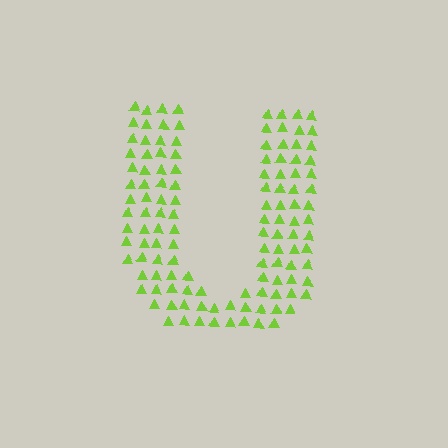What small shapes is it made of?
It is made of small triangles.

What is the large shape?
The large shape is the letter U.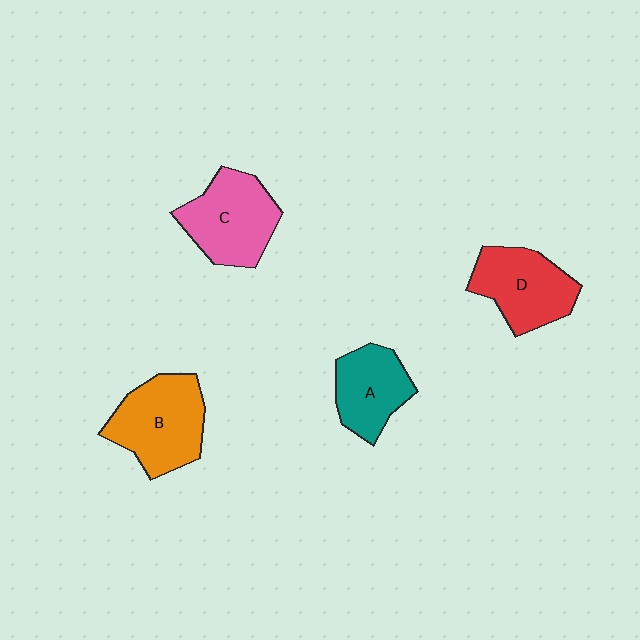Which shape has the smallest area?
Shape A (teal).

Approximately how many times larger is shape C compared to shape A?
Approximately 1.3 times.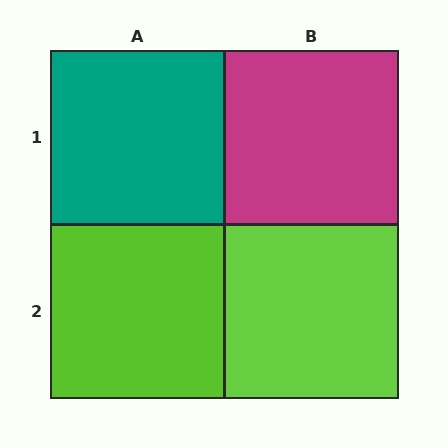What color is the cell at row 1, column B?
Magenta.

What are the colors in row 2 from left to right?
Lime, lime.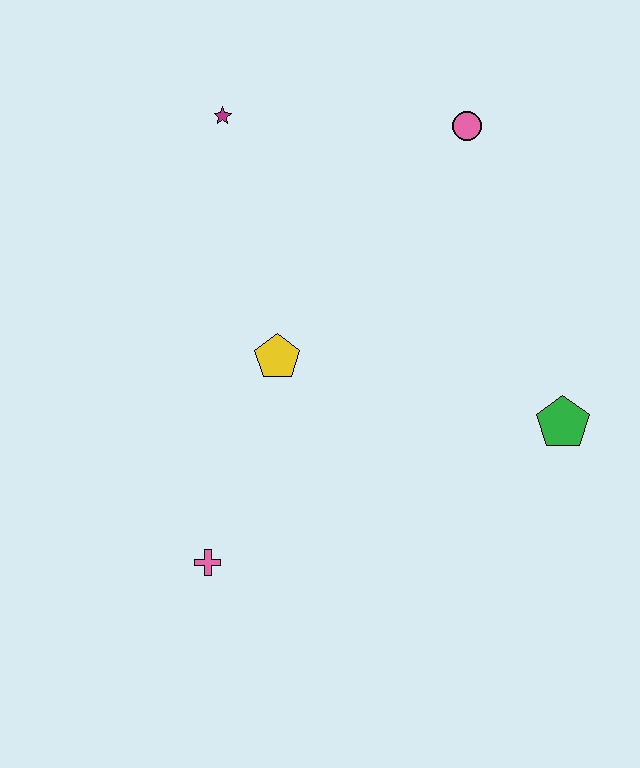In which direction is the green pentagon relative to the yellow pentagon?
The green pentagon is to the right of the yellow pentagon.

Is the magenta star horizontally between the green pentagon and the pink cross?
Yes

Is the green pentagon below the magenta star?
Yes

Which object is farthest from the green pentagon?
The magenta star is farthest from the green pentagon.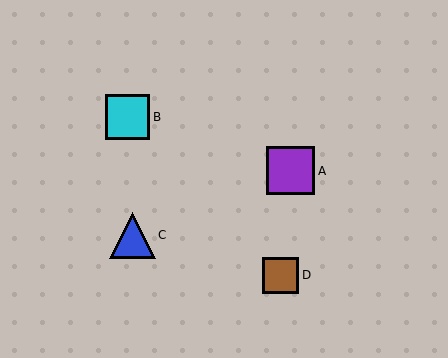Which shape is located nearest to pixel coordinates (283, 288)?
The brown square (labeled D) at (281, 275) is nearest to that location.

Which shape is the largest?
The purple square (labeled A) is the largest.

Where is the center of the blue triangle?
The center of the blue triangle is at (132, 235).